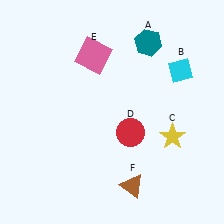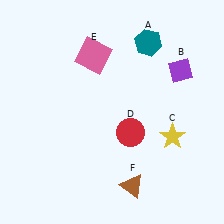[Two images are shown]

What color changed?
The diamond (B) changed from cyan in Image 1 to purple in Image 2.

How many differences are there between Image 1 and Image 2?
There is 1 difference between the two images.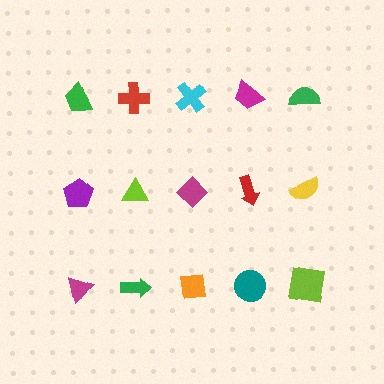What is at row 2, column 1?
A purple pentagon.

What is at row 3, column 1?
A magenta triangle.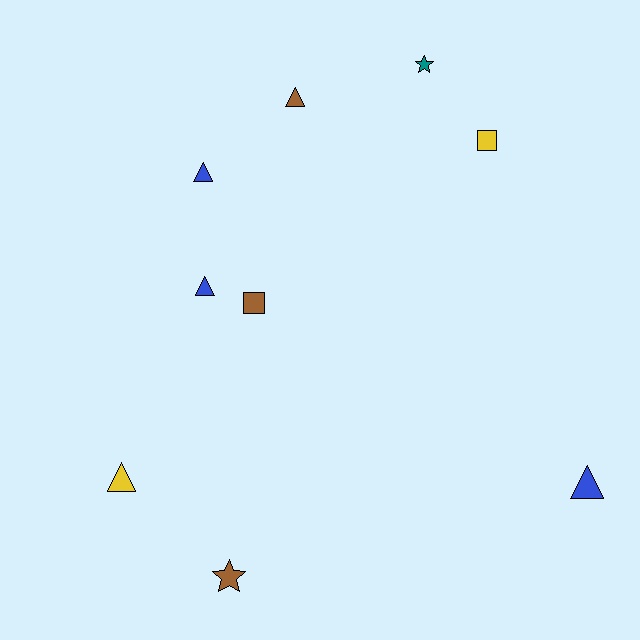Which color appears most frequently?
Brown, with 3 objects.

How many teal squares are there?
There are no teal squares.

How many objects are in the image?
There are 9 objects.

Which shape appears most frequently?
Triangle, with 5 objects.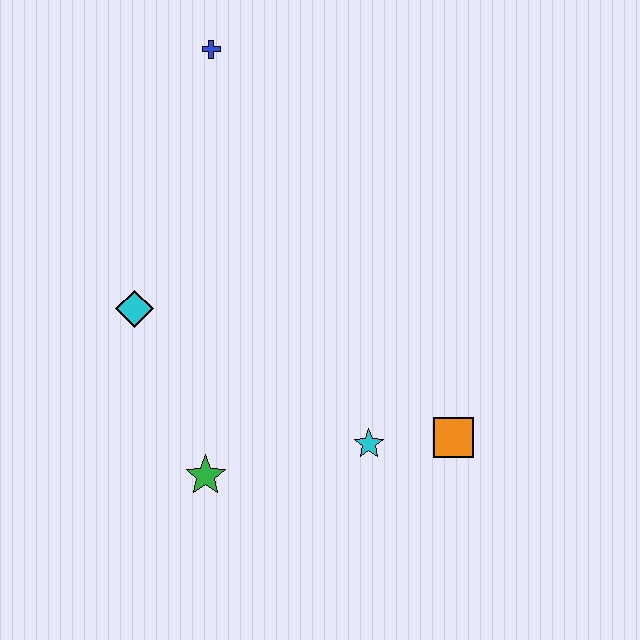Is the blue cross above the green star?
Yes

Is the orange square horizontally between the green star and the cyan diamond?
No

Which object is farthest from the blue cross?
The orange square is farthest from the blue cross.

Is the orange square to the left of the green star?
No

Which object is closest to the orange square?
The cyan star is closest to the orange square.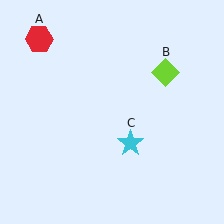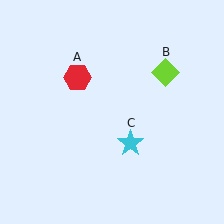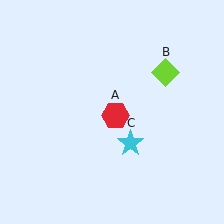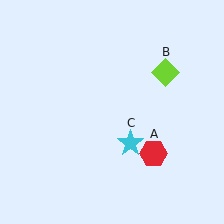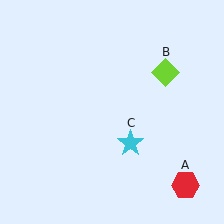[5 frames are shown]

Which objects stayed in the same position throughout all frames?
Lime diamond (object B) and cyan star (object C) remained stationary.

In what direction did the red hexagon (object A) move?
The red hexagon (object A) moved down and to the right.